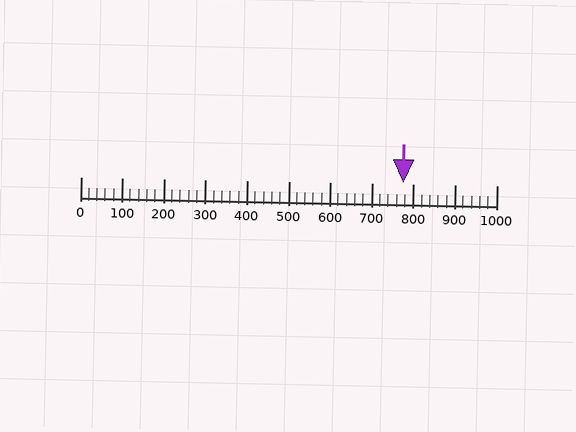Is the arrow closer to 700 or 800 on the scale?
The arrow is closer to 800.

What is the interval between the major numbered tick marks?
The major tick marks are spaced 100 units apart.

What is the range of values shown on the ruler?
The ruler shows values from 0 to 1000.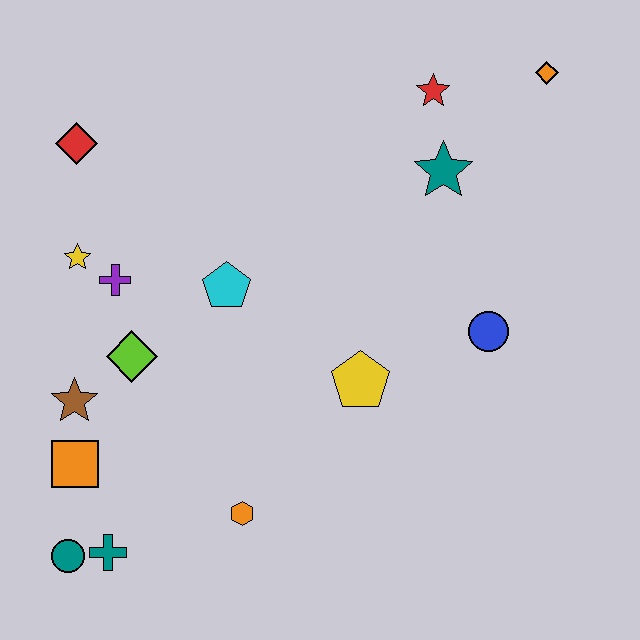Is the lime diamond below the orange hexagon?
No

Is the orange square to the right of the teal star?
No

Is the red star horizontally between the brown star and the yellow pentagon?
No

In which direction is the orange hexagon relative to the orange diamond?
The orange hexagon is below the orange diamond.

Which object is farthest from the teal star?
The teal circle is farthest from the teal star.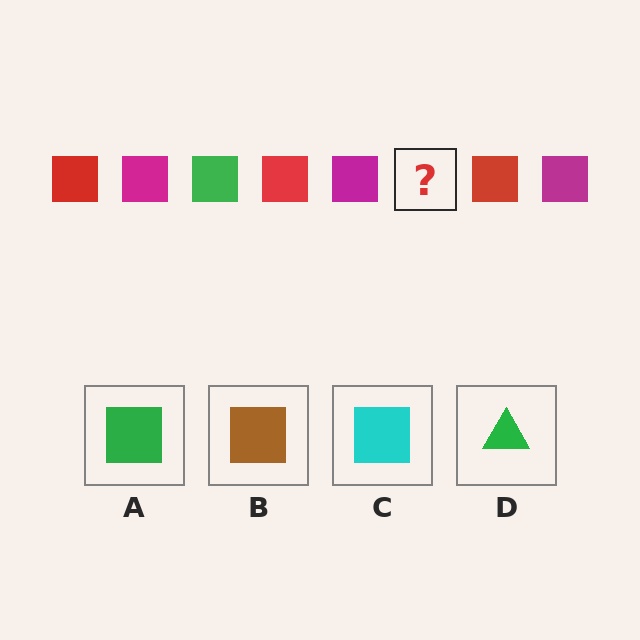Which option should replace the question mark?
Option A.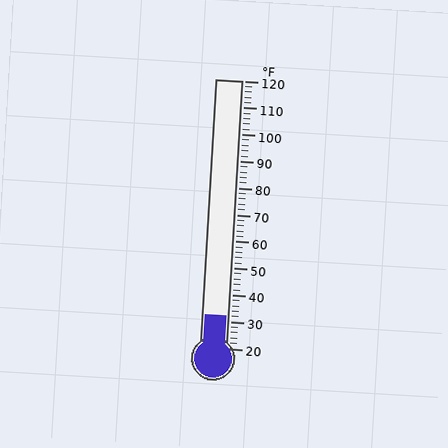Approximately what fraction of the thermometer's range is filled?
The thermometer is filled to approximately 10% of its range.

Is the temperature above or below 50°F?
The temperature is below 50°F.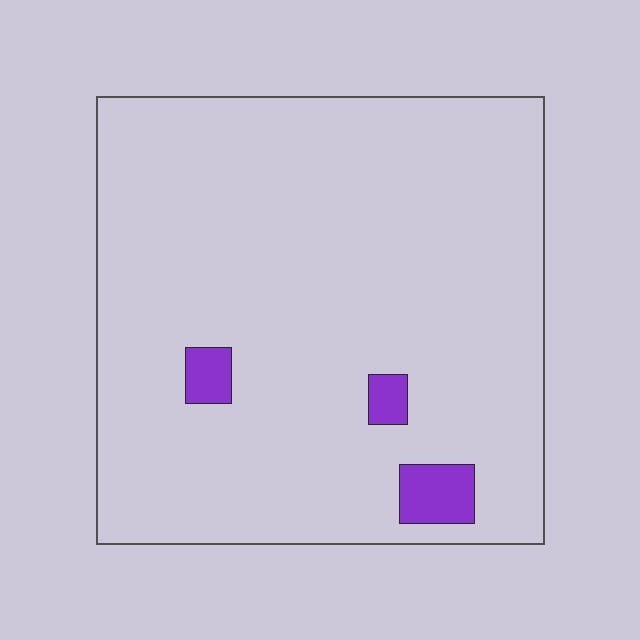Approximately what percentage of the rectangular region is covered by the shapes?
Approximately 5%.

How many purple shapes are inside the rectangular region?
3.